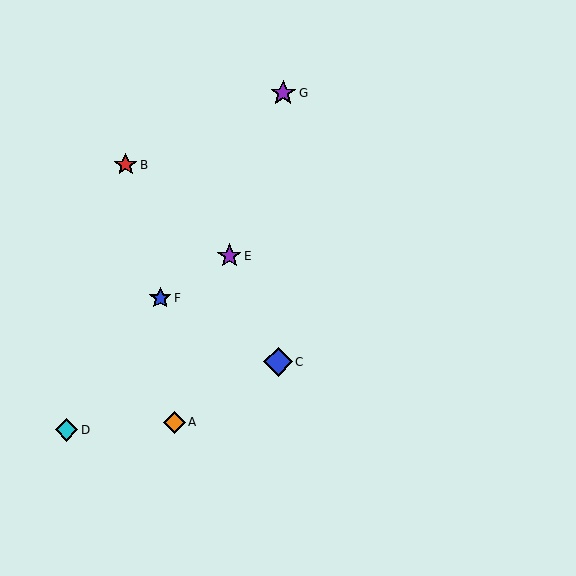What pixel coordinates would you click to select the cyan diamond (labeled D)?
Click at (67, 430) to select the cyan diamond D.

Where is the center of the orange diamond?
The center of the orange diamond is at (174, 422).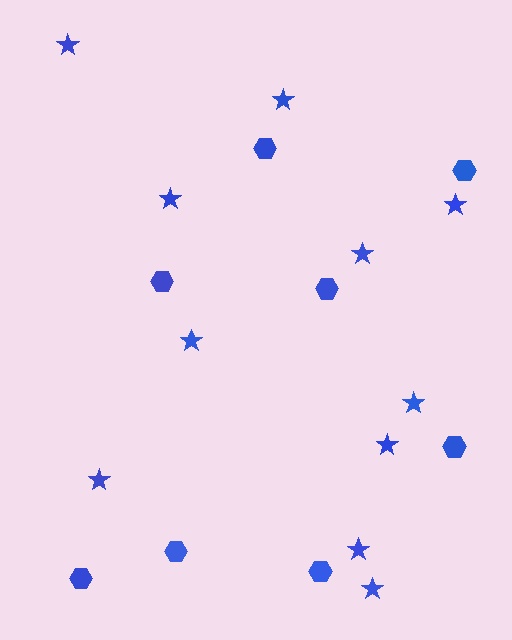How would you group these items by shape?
There are 2 groups: one group of hexagons (8) and one group of stars (11).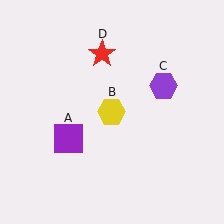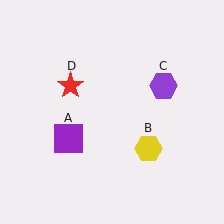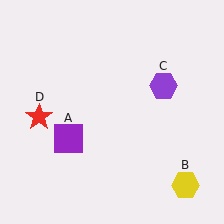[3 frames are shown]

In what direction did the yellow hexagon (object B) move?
The yellow hexagon (object B) moved down and to the right.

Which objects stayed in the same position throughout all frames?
Purple square (object A) and purple hexagon (object C) remained stationary.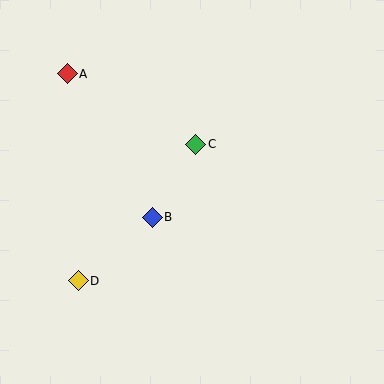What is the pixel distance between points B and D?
The distance between B and D is 98 pixels.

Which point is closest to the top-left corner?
Point A is closest to the top-left corner.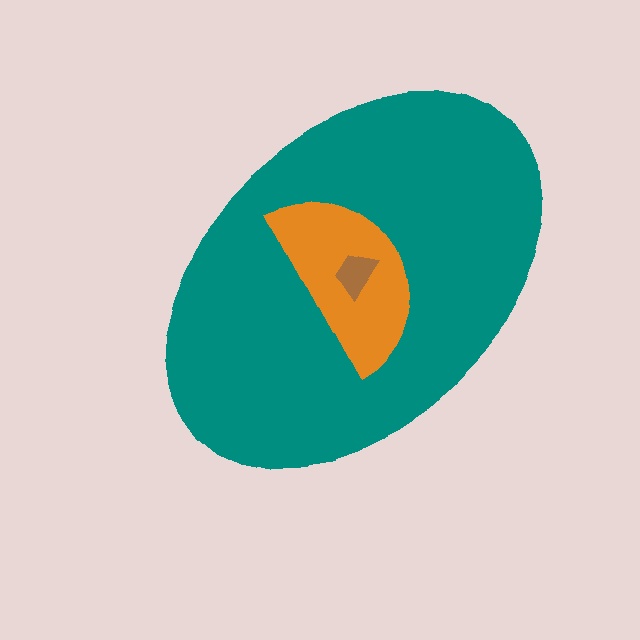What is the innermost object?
The brown trapezoid.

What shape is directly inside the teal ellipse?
The orange semicircle.